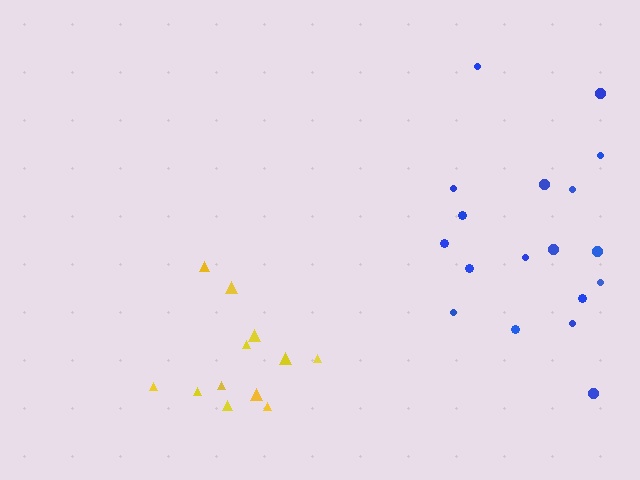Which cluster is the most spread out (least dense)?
Yellow.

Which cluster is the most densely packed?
Blue.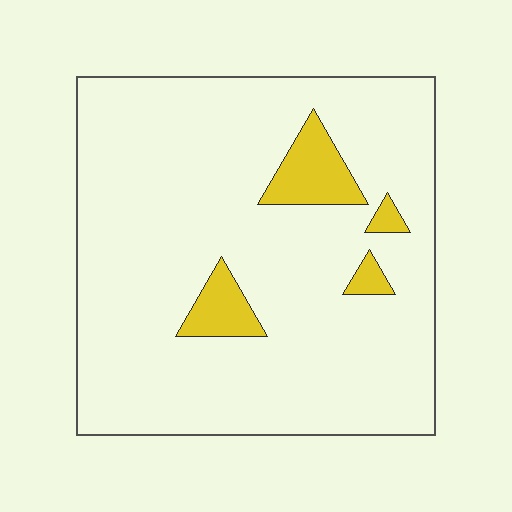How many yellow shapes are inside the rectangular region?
4.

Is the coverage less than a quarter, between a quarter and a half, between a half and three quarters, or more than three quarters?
Less than a quarter.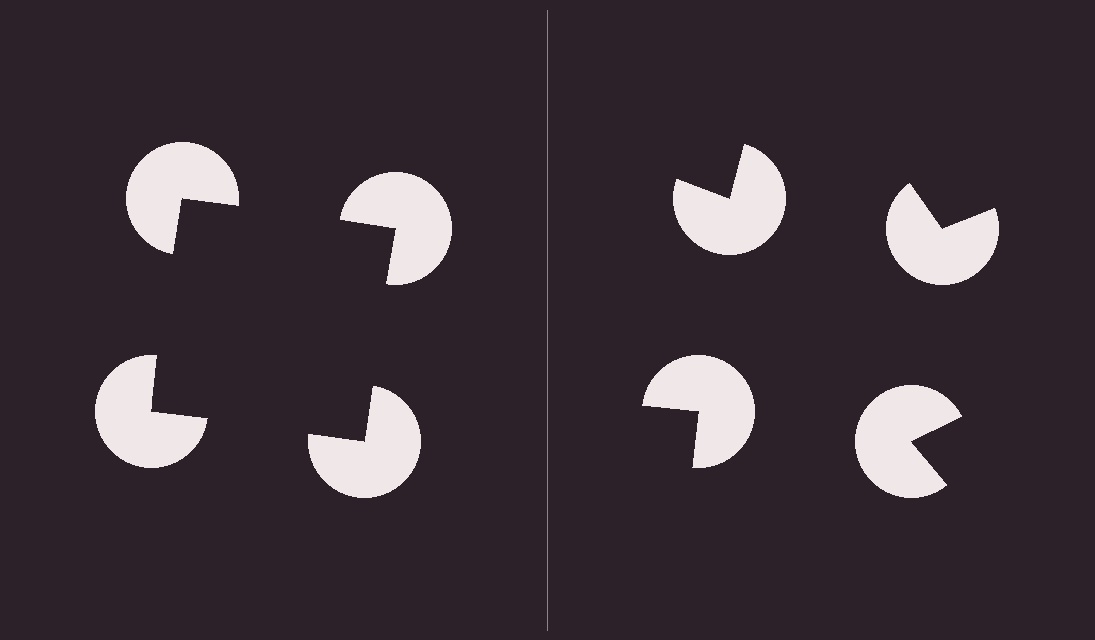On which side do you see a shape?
An illusory square appears on the left side. On the right side the wedge cuts are rotated, so no coherent shape forms.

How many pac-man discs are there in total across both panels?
8 — 4 on each side.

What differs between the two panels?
The pac-man discs are positioned identically on both sides; only the wedge orientations differ. On the left they align to a square; on the right they are misaligned.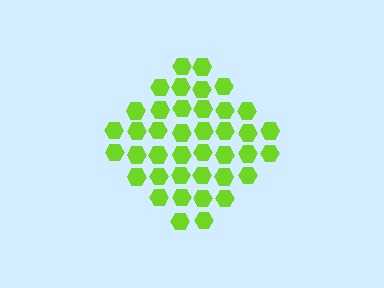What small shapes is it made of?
It is made of small hexagons.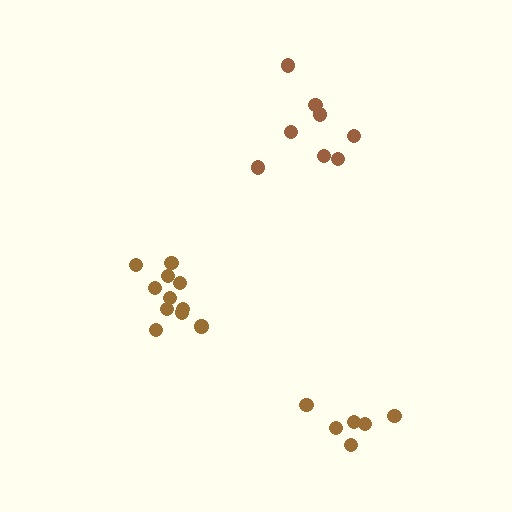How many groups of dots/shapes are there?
There are 3 groups.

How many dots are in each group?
Group 1: 8 dots, Group 2: 11 dots, Group 3: 6 dots (25 total).